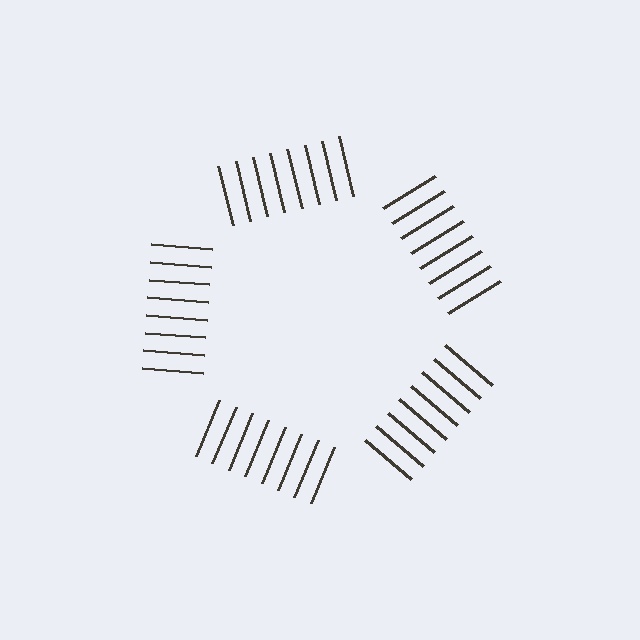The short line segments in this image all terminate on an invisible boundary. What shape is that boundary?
An illusory pentagon — the line segments terminate on its edges but no continuous stroke is drawn.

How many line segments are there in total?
40 — 8 along each of the 5 edges.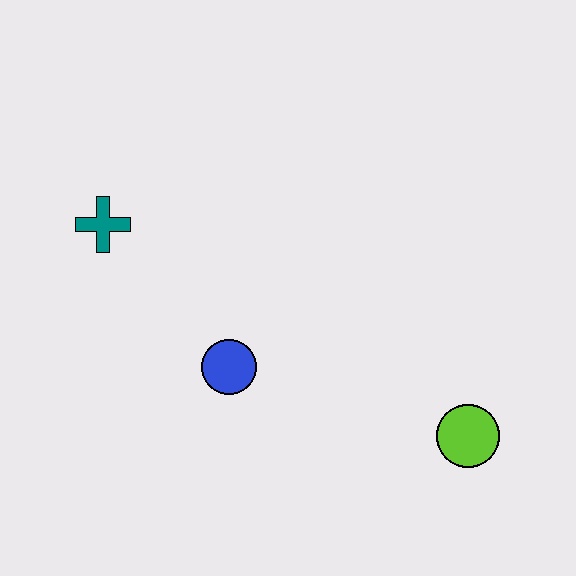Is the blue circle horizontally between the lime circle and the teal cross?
Yes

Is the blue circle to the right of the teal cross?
Yes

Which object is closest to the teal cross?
The blue circle is closest to the teal cross.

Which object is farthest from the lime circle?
The teal cross is farthest from the lime circle.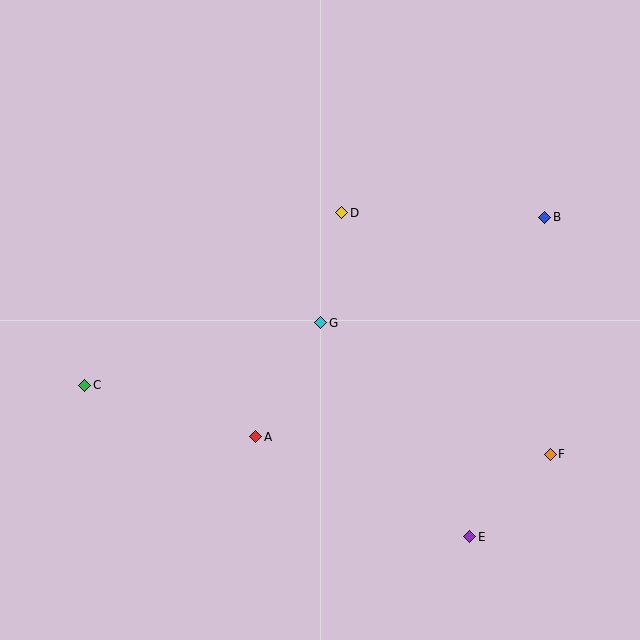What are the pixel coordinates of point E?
Point E is at (470, 537).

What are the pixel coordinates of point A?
Point A is at (256, 437).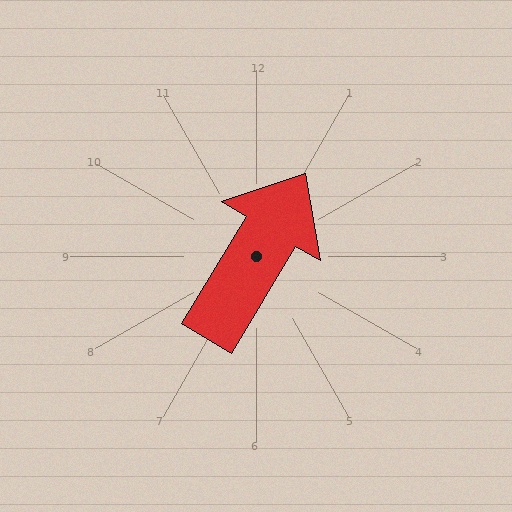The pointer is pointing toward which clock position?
Roughly 1 o'clock.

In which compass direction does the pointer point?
Northeast.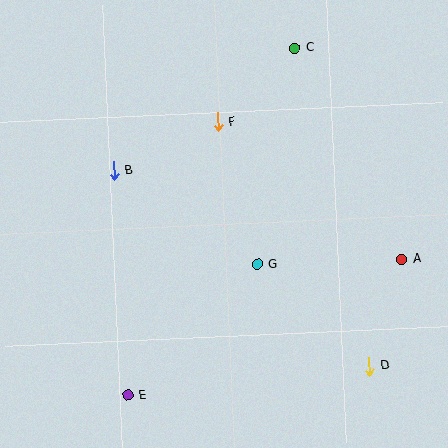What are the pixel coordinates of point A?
Point A is at (401, 260).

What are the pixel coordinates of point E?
Point E is at (128, 395).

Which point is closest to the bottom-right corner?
Point D is closest to the bottom-right corner.